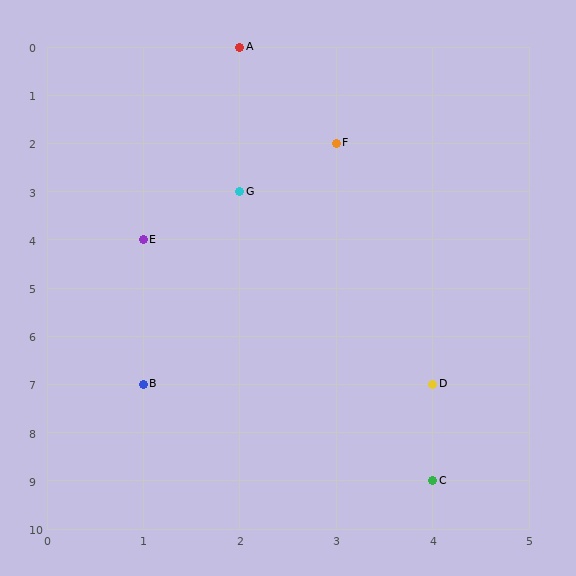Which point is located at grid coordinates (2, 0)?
Point A is at (2, 0).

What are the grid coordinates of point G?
Point G is at grid coordinates (2, 3).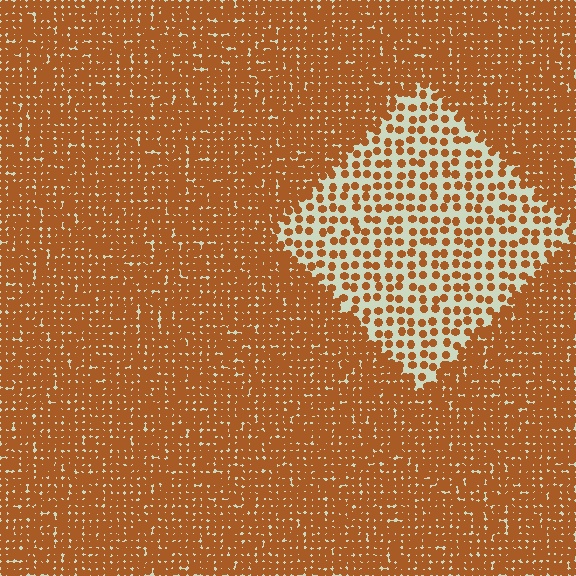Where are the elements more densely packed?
The elements are more densely packed outside the diamond boundary.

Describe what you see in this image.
The image contains small brown elements arranged at two different densities. A diamond-shaped region is visible where the elements are less densely packed than the surrounding area.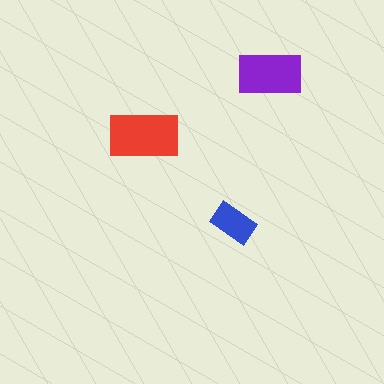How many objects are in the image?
There are 3 objects in the image.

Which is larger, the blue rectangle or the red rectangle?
The red one.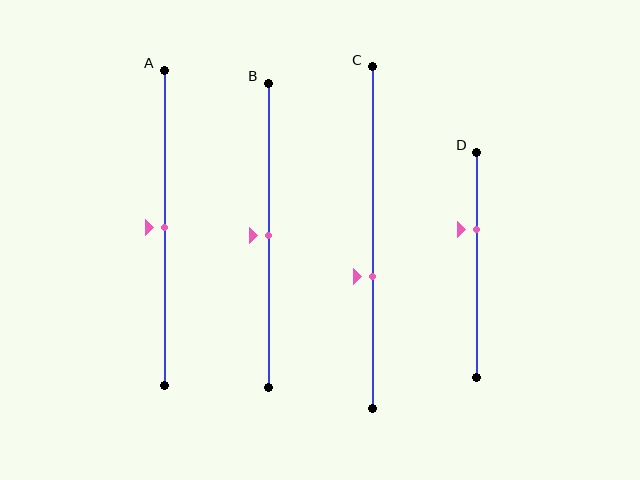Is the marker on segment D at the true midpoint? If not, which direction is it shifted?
No, the marker on segment D is shifted upward by about 16% of the segment length.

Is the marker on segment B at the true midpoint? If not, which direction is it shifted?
Yes, the marker on segment B is at the true midpoint.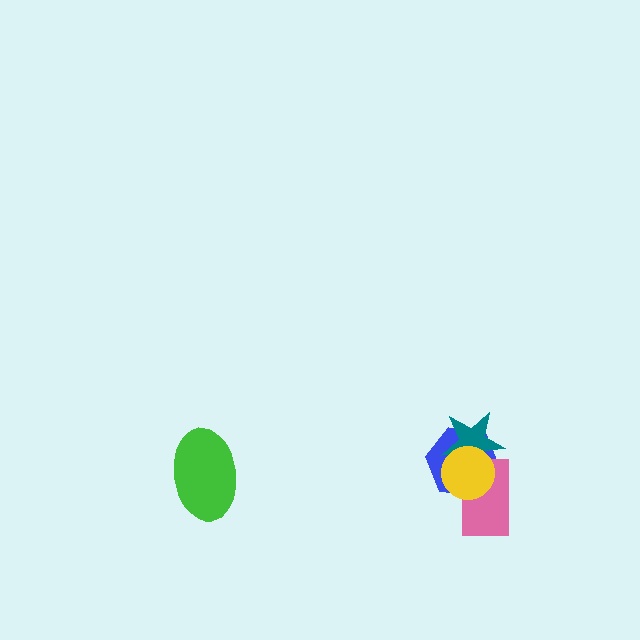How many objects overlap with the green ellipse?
0 objects overlap with the green ellipse.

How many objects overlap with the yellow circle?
3 objects overlap with the yellow circle.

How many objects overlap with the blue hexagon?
3 objects overlap with the blue hexagon.